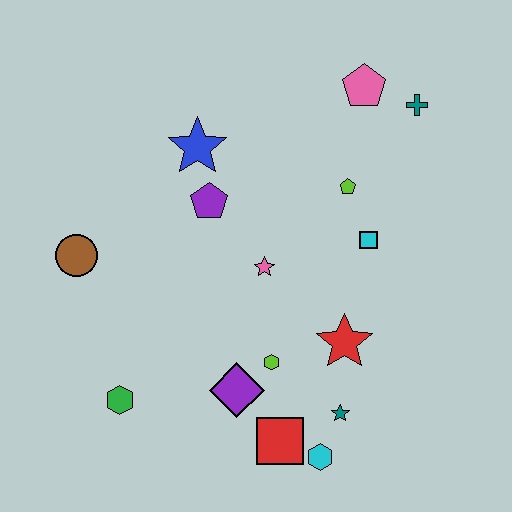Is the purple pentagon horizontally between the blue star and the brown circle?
No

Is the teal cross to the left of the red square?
No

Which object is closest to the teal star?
The cyan hexagon is closest to the teal star.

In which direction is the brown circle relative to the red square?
The brown circle is to the left of the red square.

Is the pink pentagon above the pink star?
Yes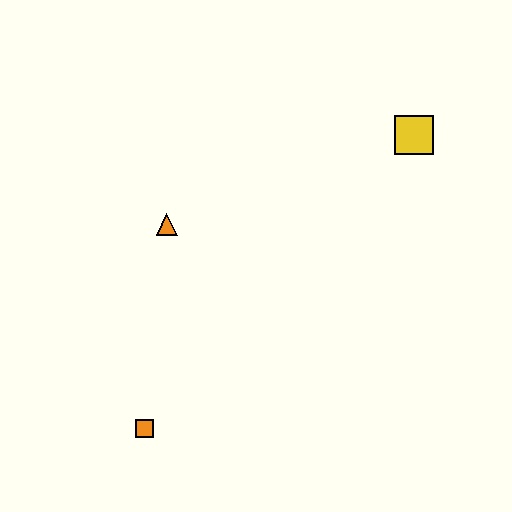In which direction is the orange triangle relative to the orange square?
The orange triangle is above the orange square.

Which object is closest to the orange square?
The orange triangle is closest to the orange square.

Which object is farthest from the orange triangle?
The yellow square is farthest from the orange triangle.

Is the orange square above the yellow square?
No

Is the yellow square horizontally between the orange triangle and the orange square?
No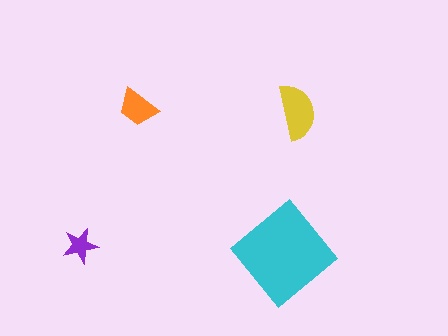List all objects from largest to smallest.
The cyan diamond, the yellow semicircle, the orange trapezoid, the purple star.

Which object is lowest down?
The cyan diamond is bottommost.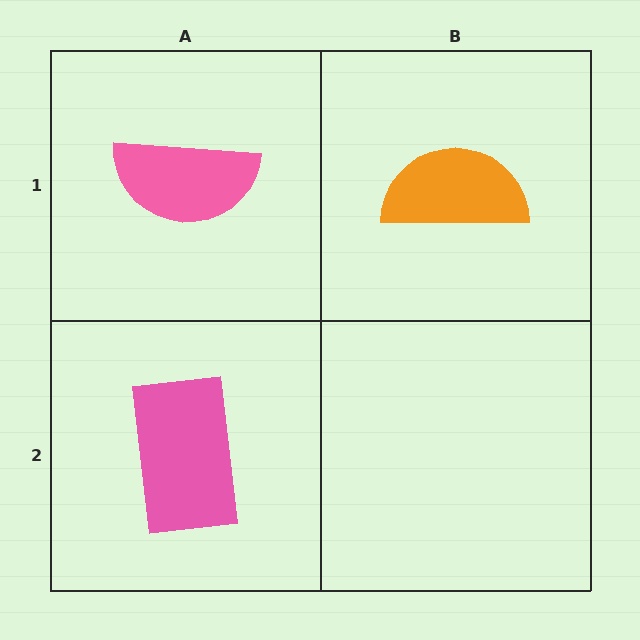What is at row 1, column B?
An orange semicircle.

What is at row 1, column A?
A pink semicircle.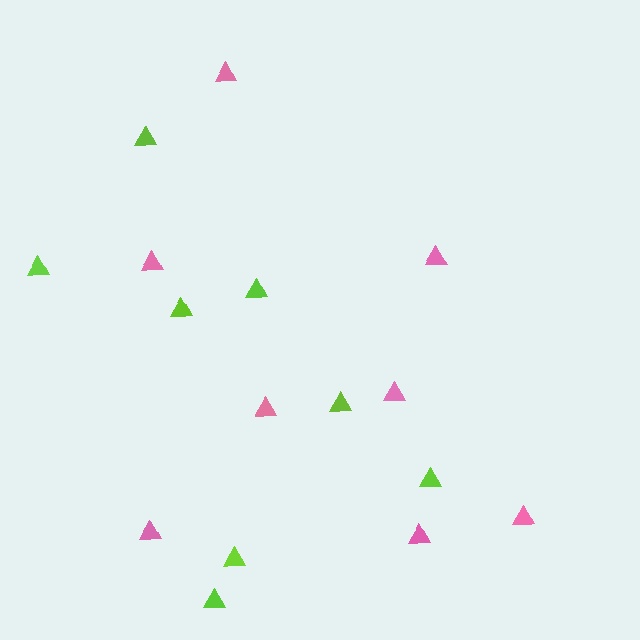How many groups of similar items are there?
There are 2 groups: one group of pink triangles (8) and one group of lime triangles (8).